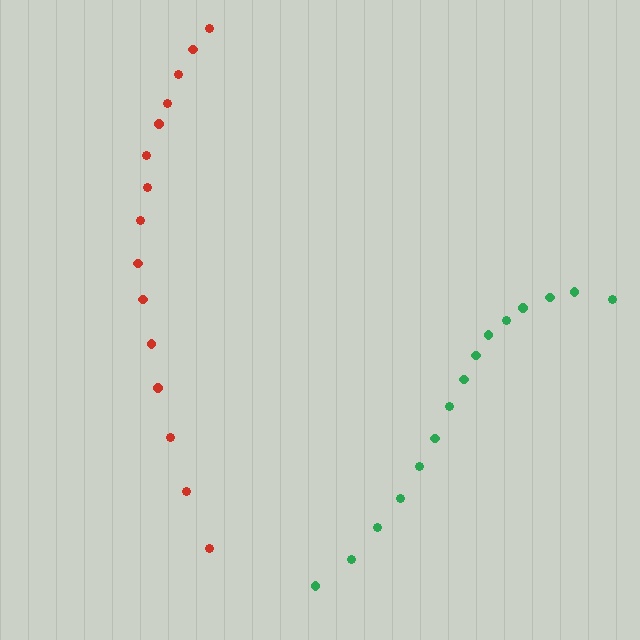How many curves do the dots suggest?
There are 2 distinct paths.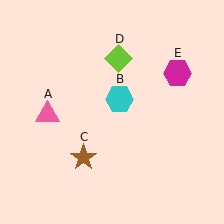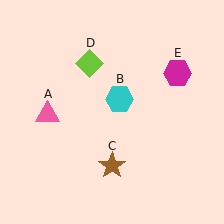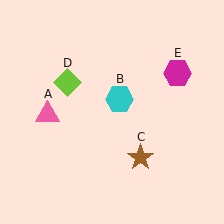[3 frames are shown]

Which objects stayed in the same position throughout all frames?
Pink triangle (object A) and cyan hexagon (object B) and magenta hexagon (object E) remained stationary.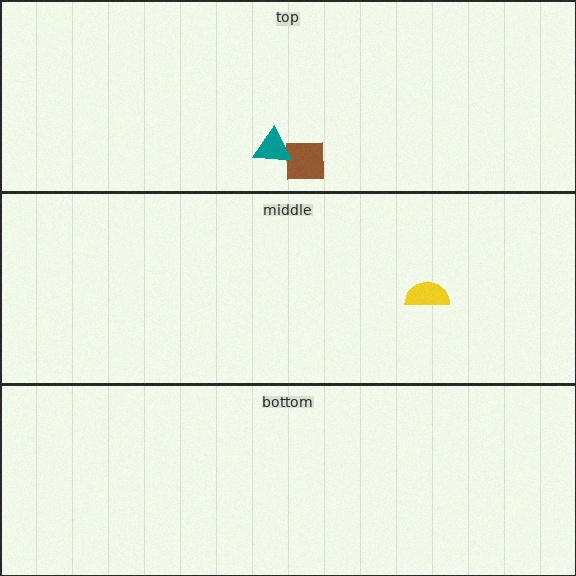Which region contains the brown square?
The top region.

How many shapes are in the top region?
2.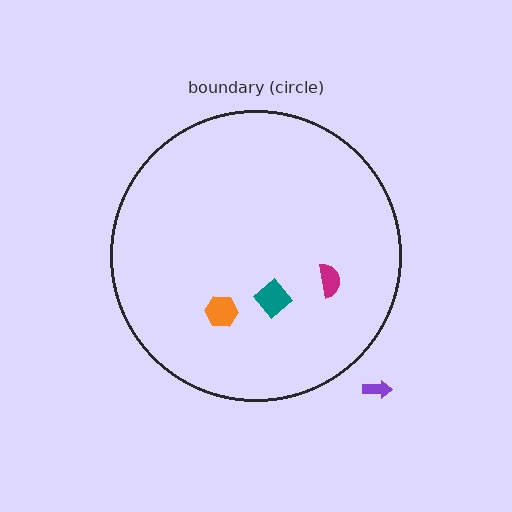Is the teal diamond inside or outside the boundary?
Inside.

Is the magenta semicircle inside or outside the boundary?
Inside.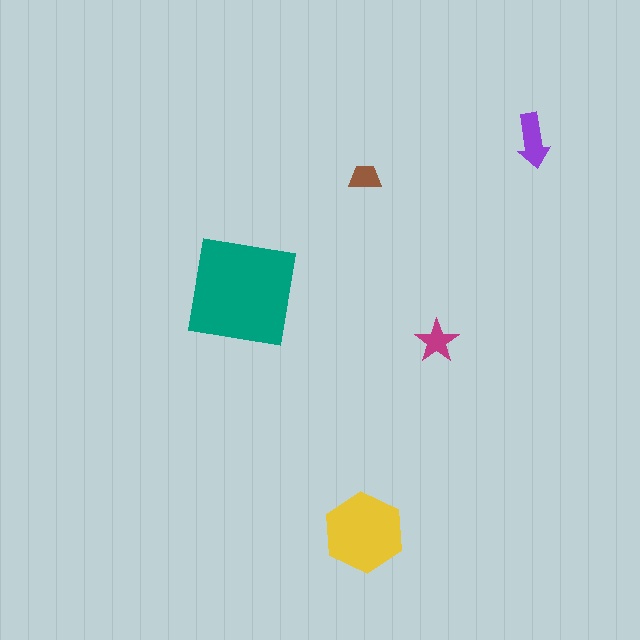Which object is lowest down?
The yellow hexagon is bottommost.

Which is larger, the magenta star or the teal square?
The teal square.